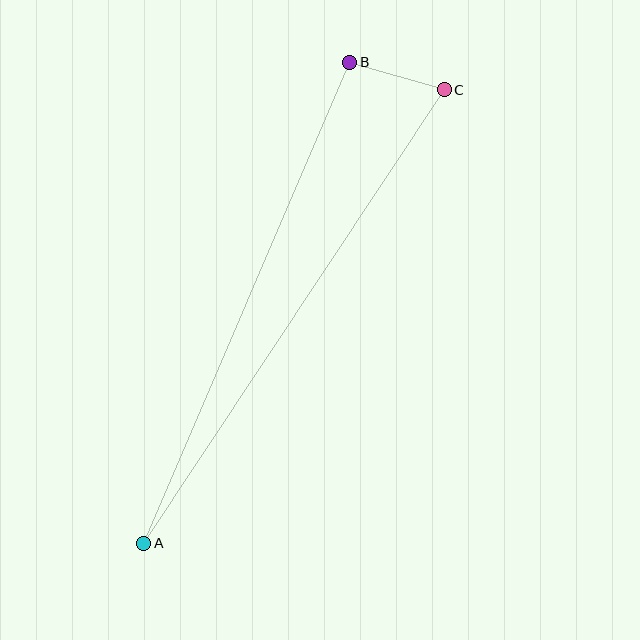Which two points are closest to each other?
Points B and C are closest to each other.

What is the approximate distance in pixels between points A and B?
The distance between A and B is approximately 523 pixels.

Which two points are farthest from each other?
Points A and C are farthest from each other.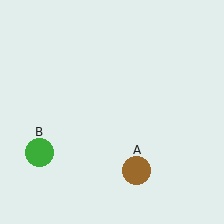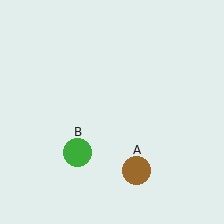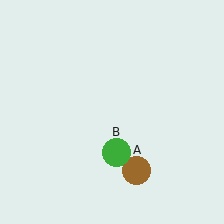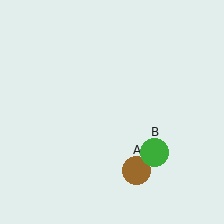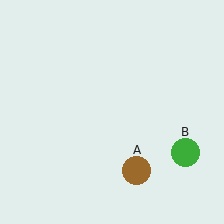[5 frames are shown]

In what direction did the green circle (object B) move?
The green circle (object B) moved right.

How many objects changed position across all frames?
1 object changed position: green circle (object B).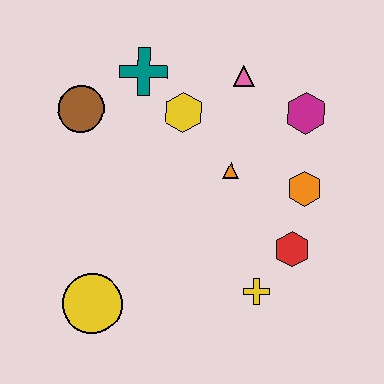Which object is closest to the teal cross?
The yellow hexagon is closest to the teal cross.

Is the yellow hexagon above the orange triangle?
Yes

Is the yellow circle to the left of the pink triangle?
Yes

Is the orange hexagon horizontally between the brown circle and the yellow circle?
No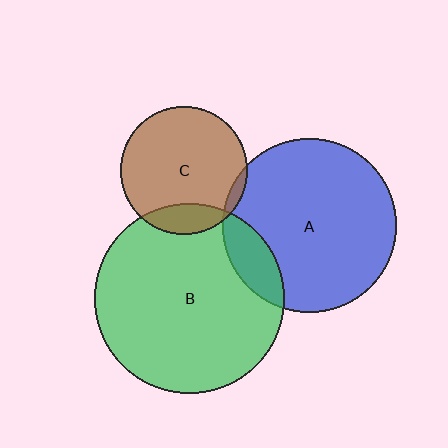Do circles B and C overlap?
Yes.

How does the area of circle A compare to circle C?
Approximately 1.9 times.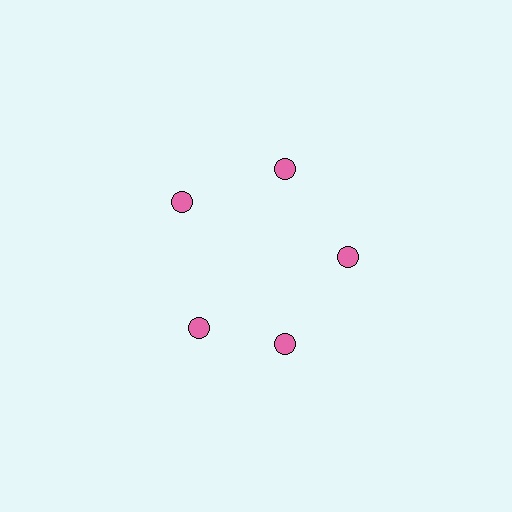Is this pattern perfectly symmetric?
No. The 5 pink circles are arranged in a ring, but one element near the 8 o'clock position is rotated out of alignment along the ring, breaking the 5-fold rotational symmetry.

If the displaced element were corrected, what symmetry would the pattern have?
It would have 5-fold rotational symmetry — the pattern would map onto itself every 72 degrees.